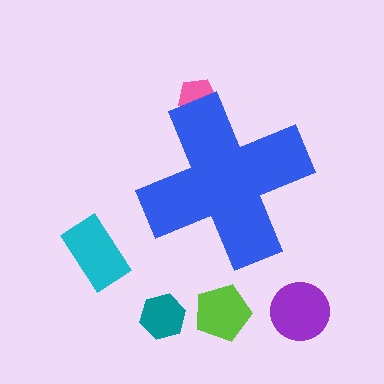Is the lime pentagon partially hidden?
No, the lime pentagon is fully visible.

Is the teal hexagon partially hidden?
No, the teal hexagon is fully visible.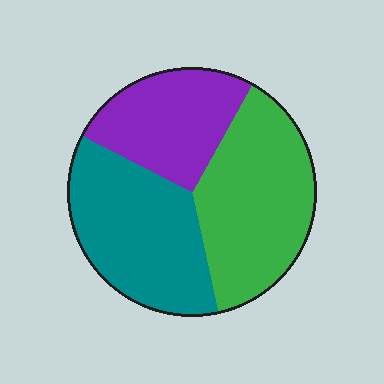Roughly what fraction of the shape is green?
Green covers around 40% of the shape.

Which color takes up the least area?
Purple, at roughly 25%.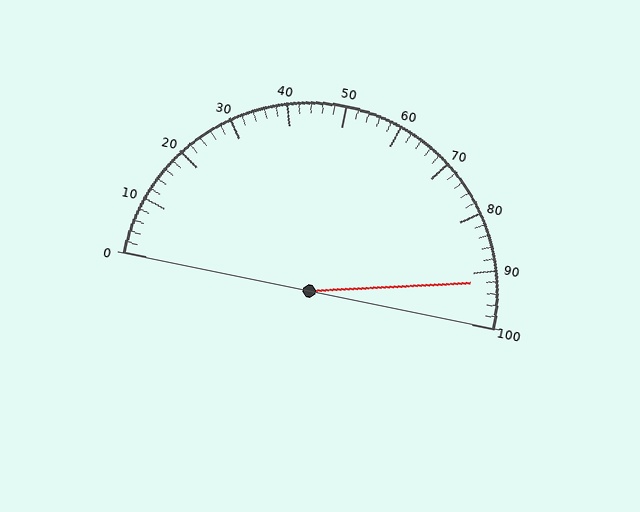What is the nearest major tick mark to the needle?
The nearest major tick mark is 90.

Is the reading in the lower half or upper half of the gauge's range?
The reading is in the upper half of the range (0 to 100).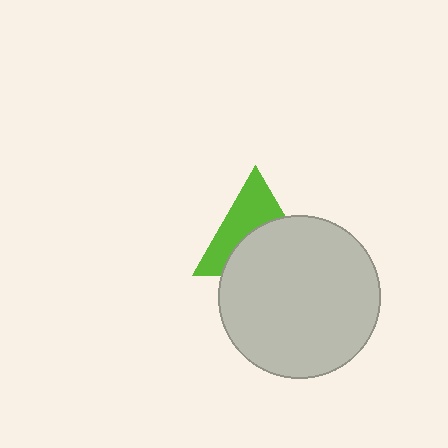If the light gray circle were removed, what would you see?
You would see the complete lime triangle.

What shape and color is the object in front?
The object in front is a light gray circle.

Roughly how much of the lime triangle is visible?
About half of it is visible (roughly 48%).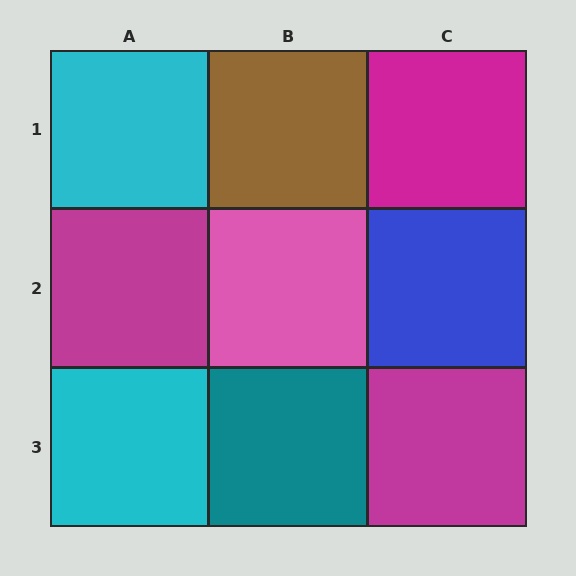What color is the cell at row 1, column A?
Cyan.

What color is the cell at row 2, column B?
Pink.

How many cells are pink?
1 cell is pink.